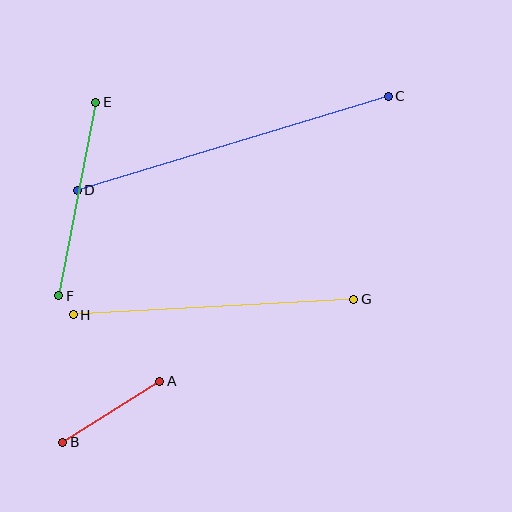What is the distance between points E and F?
The distance is approximately 197 pixels.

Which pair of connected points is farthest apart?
Points C and D are farthest apart.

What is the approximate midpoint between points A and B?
The midpoint is at approximately (111, 412) pixels.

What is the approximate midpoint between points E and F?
The midpoint is at approximately (77, 199) pixels.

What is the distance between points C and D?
The distance is approximately 325 pixels.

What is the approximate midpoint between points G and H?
The midpoint is at approximately (213, 307) pixels.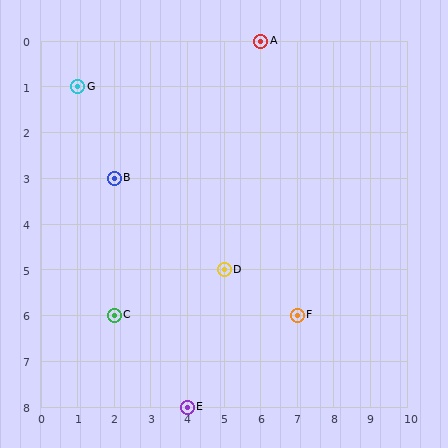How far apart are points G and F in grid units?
Points G and F are 6 columns and 5 rows apart (about 7.8 grid units diagonally).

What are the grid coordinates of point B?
Point B is at grid coordinates (2, 3).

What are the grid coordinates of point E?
Point E is at grid coordinates (4, 8).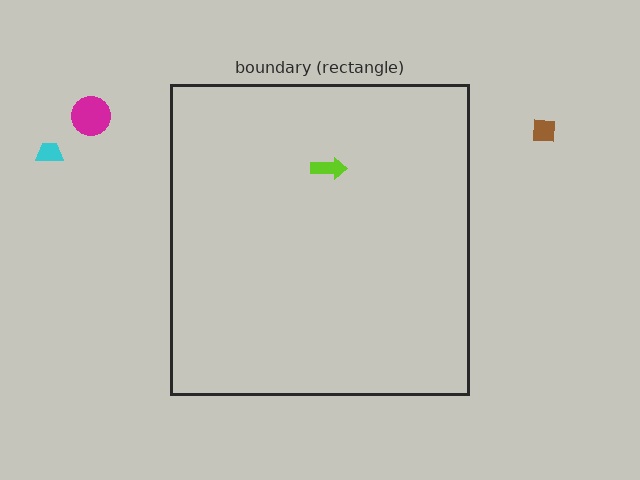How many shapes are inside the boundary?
1 inside, 3 outside.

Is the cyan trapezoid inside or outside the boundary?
Outside.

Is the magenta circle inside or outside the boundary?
Outside.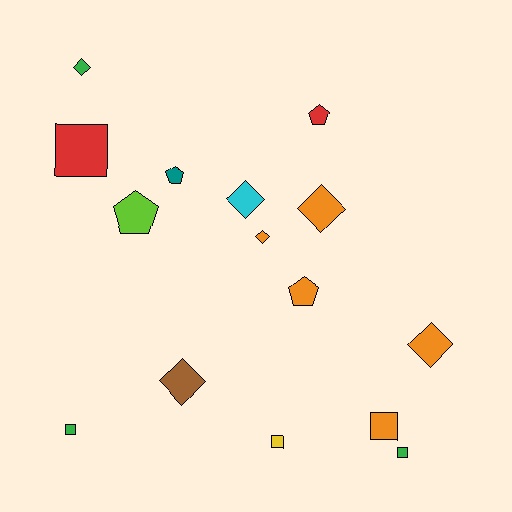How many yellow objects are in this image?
There is 1 yellow object.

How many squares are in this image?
There are 5 squares.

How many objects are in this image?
There are 15 objects.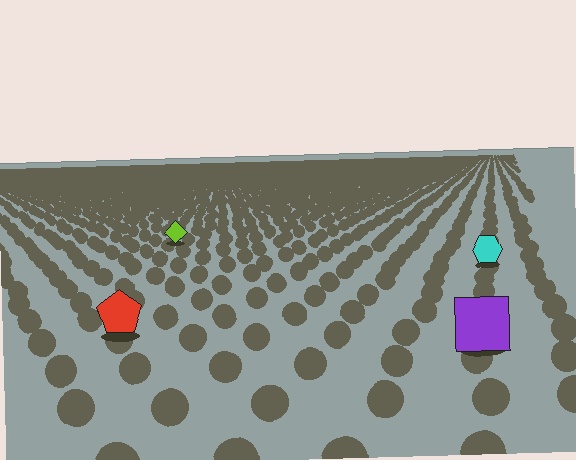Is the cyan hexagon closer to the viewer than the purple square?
No. The purple square is closer — you can tell from the texture gradient: the ground texture is coarser near it.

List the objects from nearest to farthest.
From nearest to farthest: the purple square, the red pentagon, the cyan hexagon, the lime diamond.